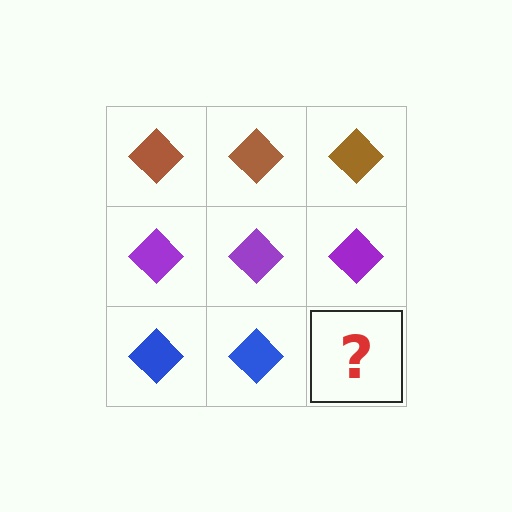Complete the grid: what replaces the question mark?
The question mark should be replaced with a blue diamond.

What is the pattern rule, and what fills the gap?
The rule is that each row has a consistent color. The gap should be filled with a blue diamond.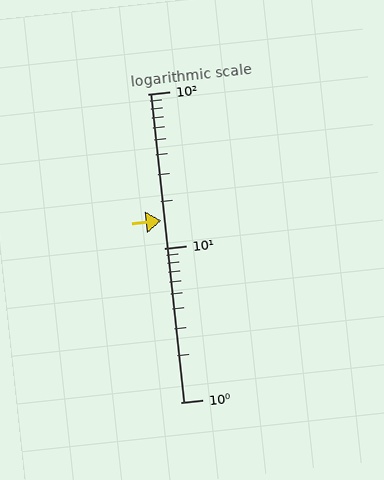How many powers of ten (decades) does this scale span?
The scale spans 2 decades, from 1 to 100.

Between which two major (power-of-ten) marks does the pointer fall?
The pointer is between 10 and 100.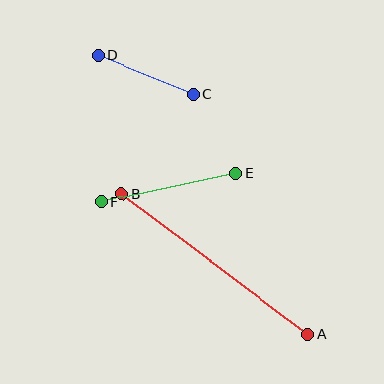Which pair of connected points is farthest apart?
Points A and B are farthest apart.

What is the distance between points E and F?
The distance is approximately 138 pixels.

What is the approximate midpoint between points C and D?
The midpoint is at approximately (146, 75) pixels.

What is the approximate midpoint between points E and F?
The midpoint is at approximately (168, 188) pixels.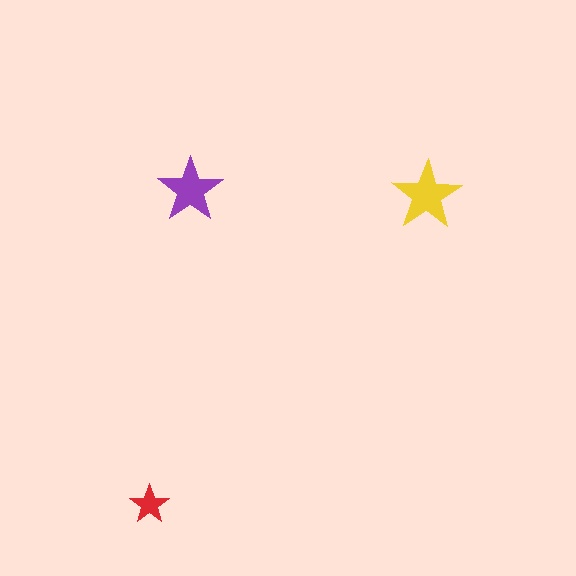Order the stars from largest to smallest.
the yellow one, the purple one, the red one.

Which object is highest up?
The purple star is topmost.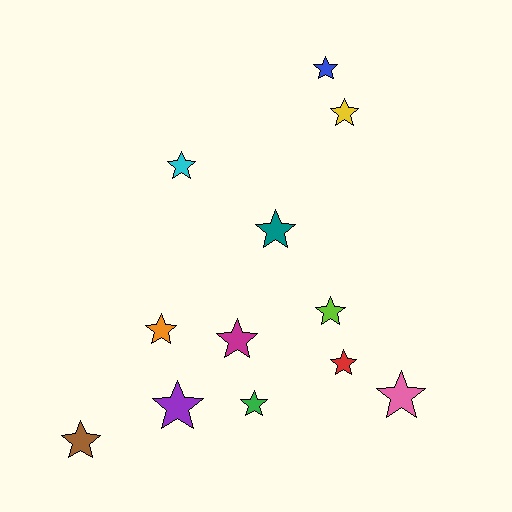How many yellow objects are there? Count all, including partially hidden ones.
There is 1 yellow object.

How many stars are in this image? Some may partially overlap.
There are 12 stars.